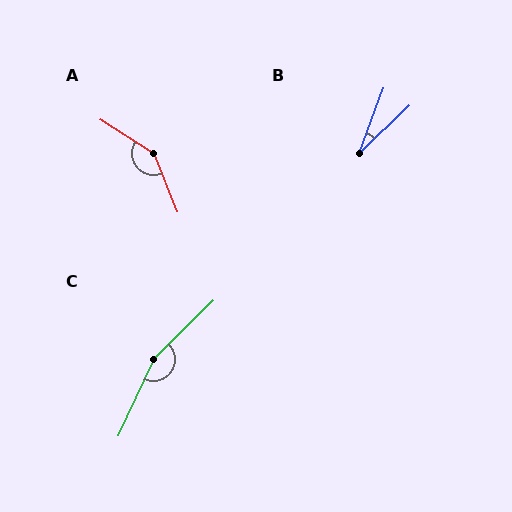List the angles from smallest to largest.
B (26°), A (144°), C (160°).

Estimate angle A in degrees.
Approximately 144 degrees.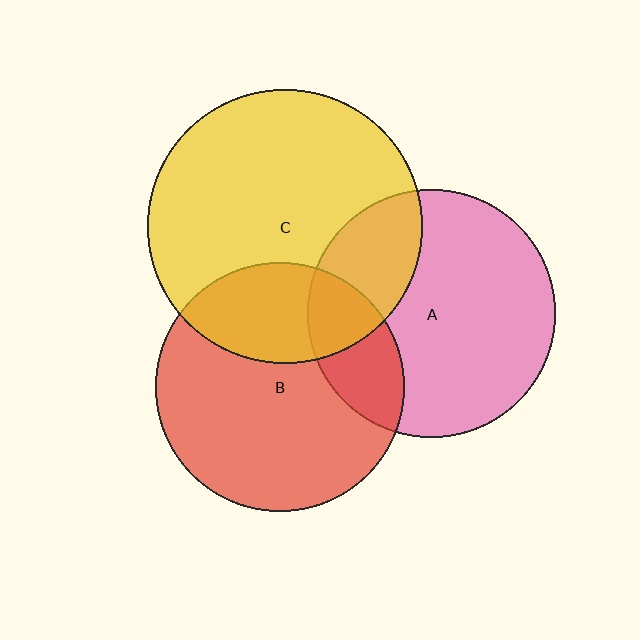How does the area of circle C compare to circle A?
Approximately 1.2 times.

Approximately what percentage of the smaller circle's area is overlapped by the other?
Approximately 25%.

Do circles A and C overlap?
Yes.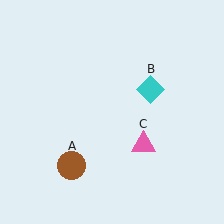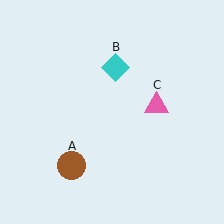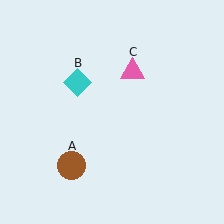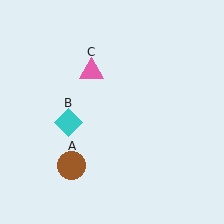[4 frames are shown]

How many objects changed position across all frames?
2 objects changed position: cyan diamond (object B), pink triangle (object C).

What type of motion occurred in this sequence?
The cyan diamond (object B), pink triangle (object C) rotated counterclockwise around the center of the scene.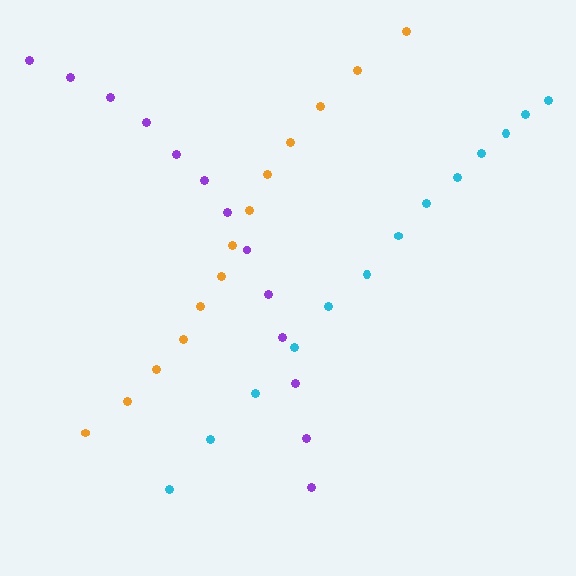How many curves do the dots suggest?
There are 3 distinct paths.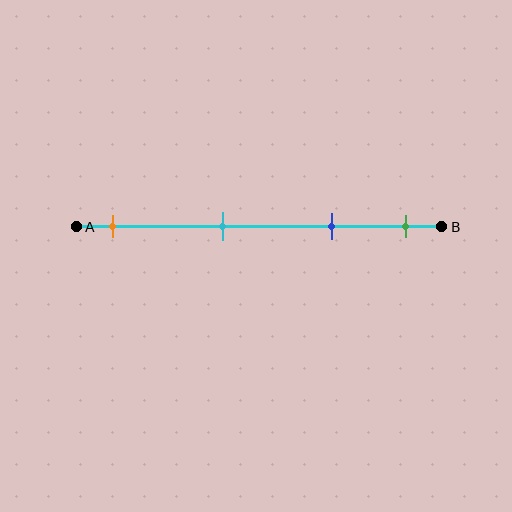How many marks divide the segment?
There are 4 marks dividing the segment.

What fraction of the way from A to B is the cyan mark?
The cyan mark is approximately 40% (0.4) of the way from A to B.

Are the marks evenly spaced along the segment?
No, the marks are not evenly spaced.